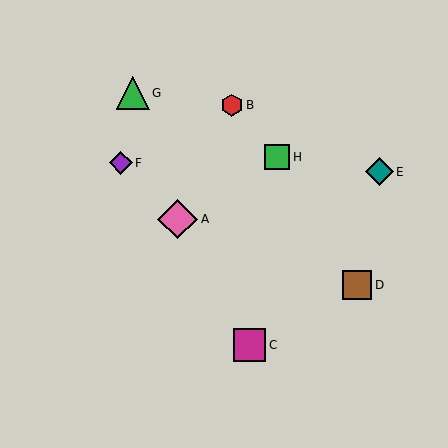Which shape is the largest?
The pink diamond (labeled A) is the largest.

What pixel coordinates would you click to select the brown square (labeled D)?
Click at (357, 285) to select the brown square D.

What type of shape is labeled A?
Shape A is a pink diamond.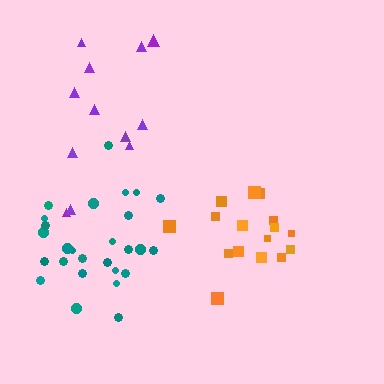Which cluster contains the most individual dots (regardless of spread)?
Teal (27).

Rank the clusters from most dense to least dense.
teal, orange, purple.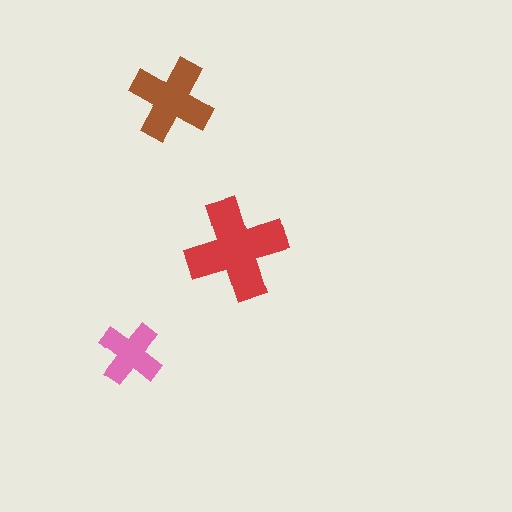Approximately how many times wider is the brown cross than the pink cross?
About 1.5 times wider.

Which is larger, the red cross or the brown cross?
The red one.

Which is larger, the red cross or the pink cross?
The red one.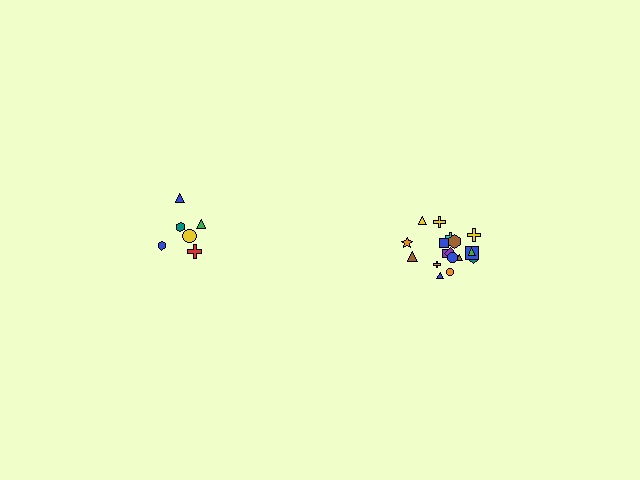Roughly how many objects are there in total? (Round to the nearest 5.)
Roughly 25 objects in total.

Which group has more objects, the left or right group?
The right group.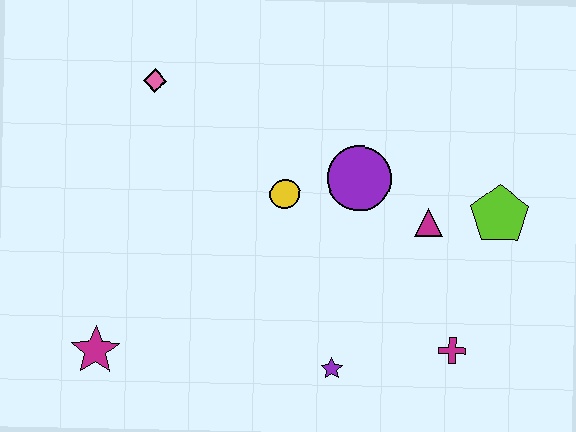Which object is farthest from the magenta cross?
The pink diamond is farthest from the magenta cross.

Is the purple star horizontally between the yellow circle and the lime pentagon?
Yes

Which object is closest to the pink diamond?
The yellow circle is closest to the pink diamond.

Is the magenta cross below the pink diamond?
Yes